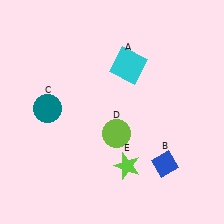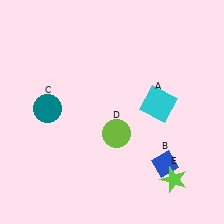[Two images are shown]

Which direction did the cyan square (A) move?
The cyan square (A) moved down.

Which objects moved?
The objects that moved are: the cyan square (A), the lime star (E).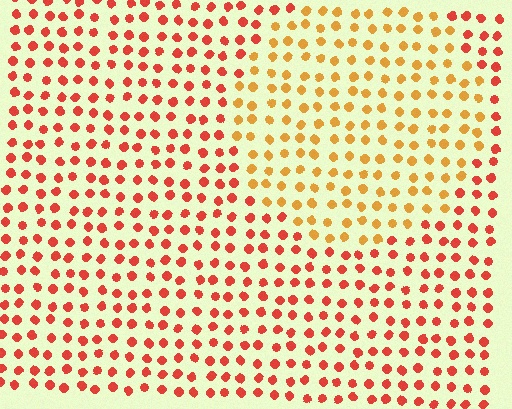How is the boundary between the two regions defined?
The boundary is defined purely by a slight shift in hue (about 34 degrees). Spacing, size, and orientation are identical on both sides.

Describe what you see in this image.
The image is filled with small red elements in a uniform arrangement. A circle-shaped region is visible where the elements are tinted to a slightly different hue, forming a subtle color boundary.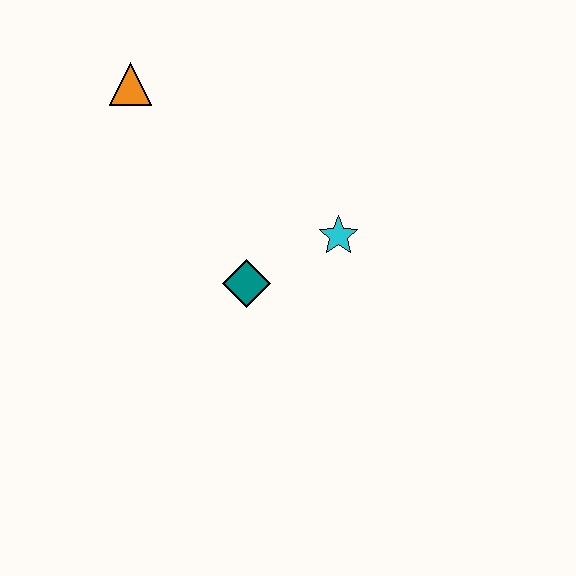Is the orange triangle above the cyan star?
Yes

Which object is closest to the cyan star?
The teal diamond is closest to the cyan star.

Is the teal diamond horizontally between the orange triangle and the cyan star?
Yes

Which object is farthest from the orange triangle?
The cyan star is farthest from the orange triangle.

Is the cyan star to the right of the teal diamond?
Yes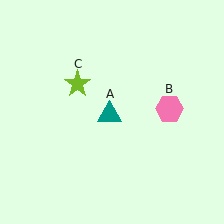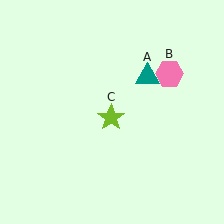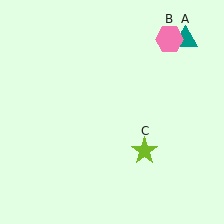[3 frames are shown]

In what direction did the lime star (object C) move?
The lime star (object C) moved down and to the right.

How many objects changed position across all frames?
3 objects changed position: teal triangle (object A), pink hexagon (object B), lime star (object C).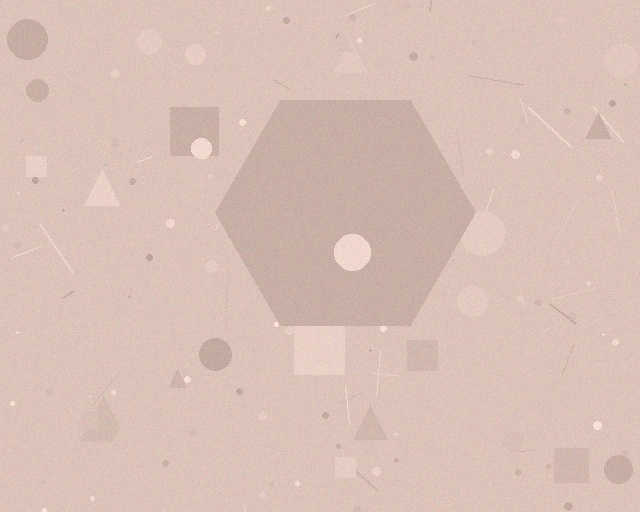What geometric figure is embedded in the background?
A hexagon is embedded in the background.